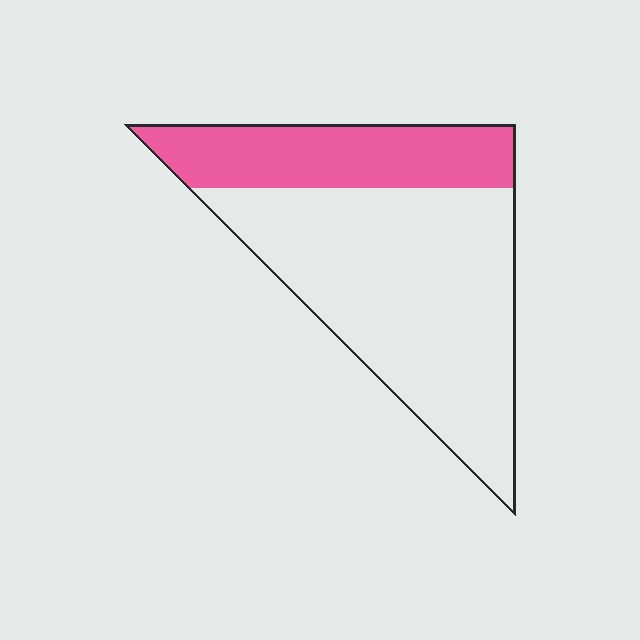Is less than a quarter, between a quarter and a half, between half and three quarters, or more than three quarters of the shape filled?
Between a quarter and a half.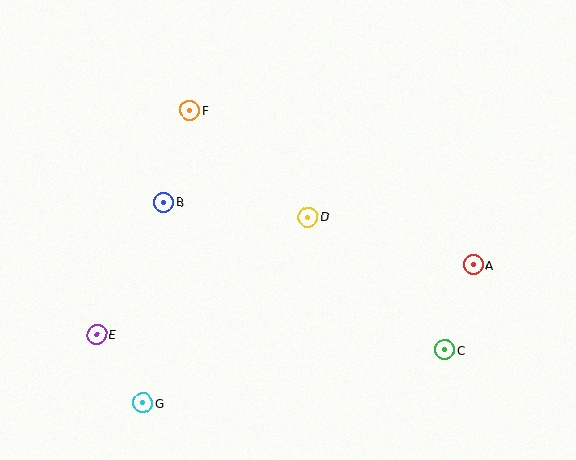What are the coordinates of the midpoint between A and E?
The midpoint between A and E is at (285, 300).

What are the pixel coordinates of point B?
Point B is at (163, 202).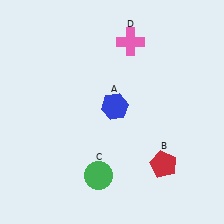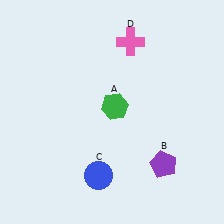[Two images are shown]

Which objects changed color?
A changed from blue to green. B changed from red to purple. C changed from green to blue.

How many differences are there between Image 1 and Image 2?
There are 3 differences between the two images.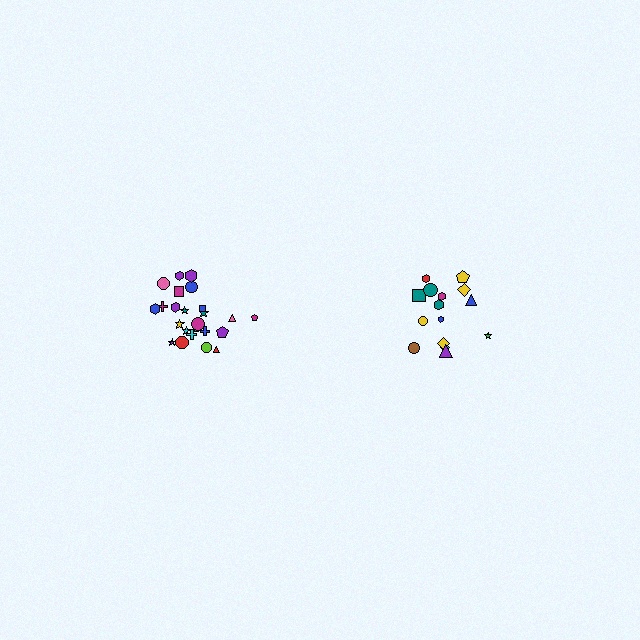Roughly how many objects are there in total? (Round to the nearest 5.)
Roughly 40 objects in total.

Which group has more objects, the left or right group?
The left group.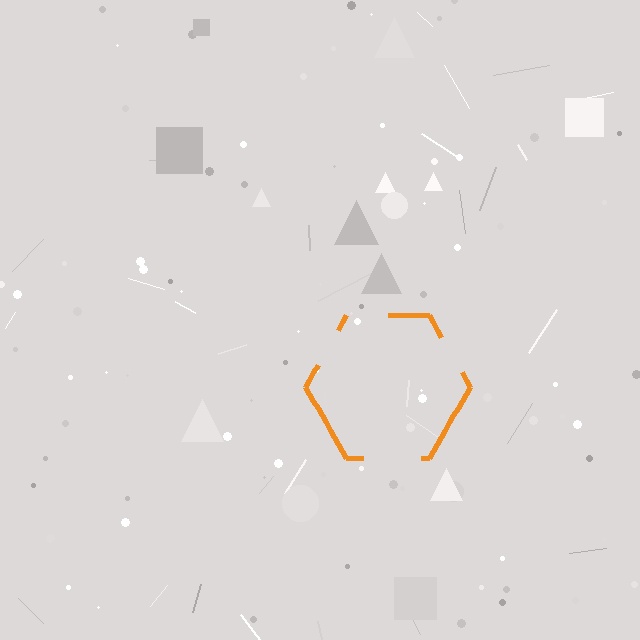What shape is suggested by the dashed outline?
The dashed outline suggests a hexagon.